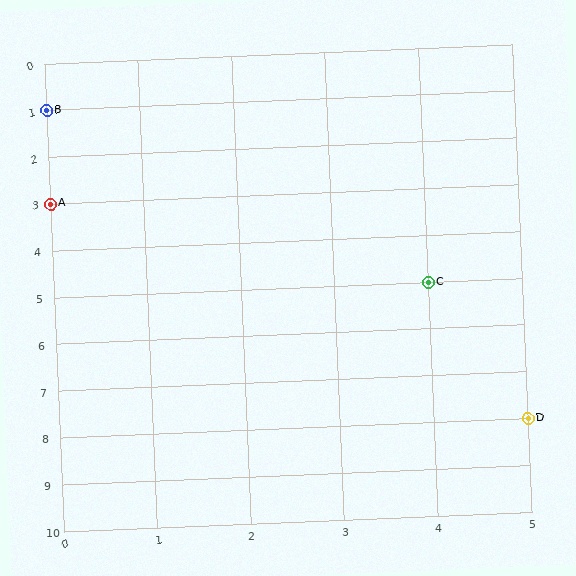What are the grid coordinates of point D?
Point D is at grid coordinates (5, 8).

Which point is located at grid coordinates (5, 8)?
Point D is at (5, 8).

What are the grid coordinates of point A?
Point A is at grid coordinates (0, 3).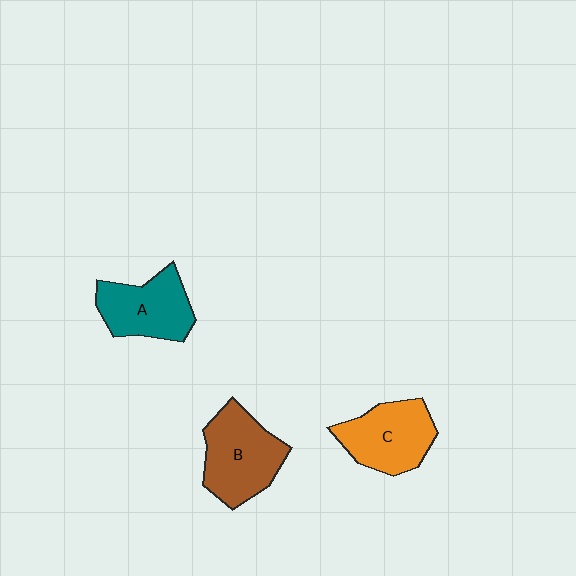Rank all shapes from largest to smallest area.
From largest to smallest: B (brown), C (orange), A (teal).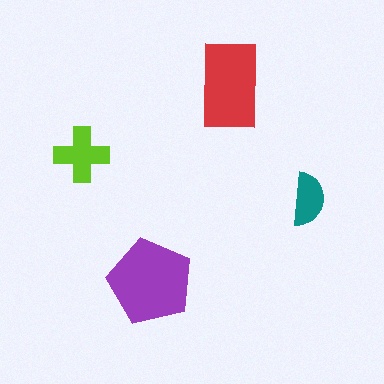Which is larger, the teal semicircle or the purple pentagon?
The purple pentagon.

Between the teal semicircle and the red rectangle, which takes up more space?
The red rectangle.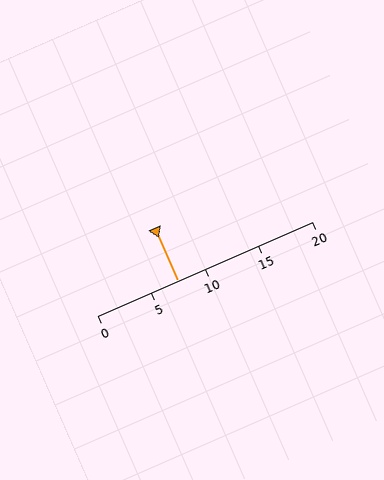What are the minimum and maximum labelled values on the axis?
The axis runs from 0 to 20.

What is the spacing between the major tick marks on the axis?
The major ticks are spaced 5 apart.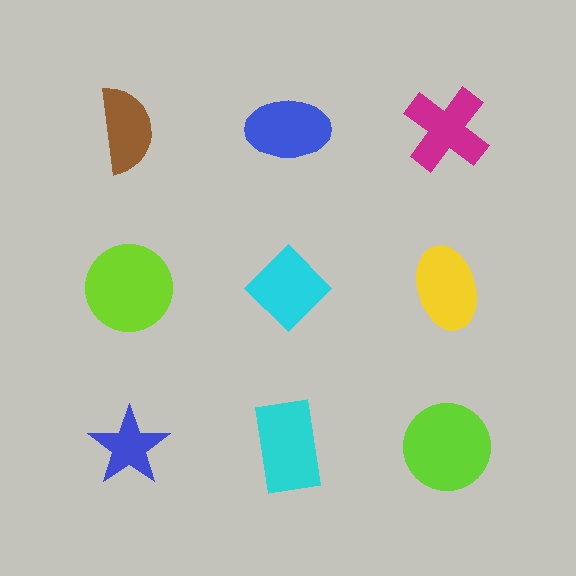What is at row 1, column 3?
A magenta cross.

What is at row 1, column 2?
A blue ellipse.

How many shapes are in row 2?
3 shapes.